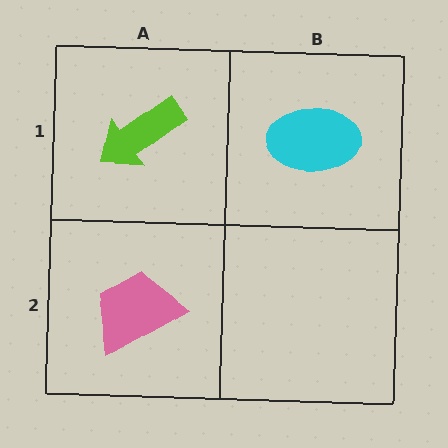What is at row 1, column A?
A lime arrow.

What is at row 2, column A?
A pink trapezoid.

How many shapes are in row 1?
2 shapes.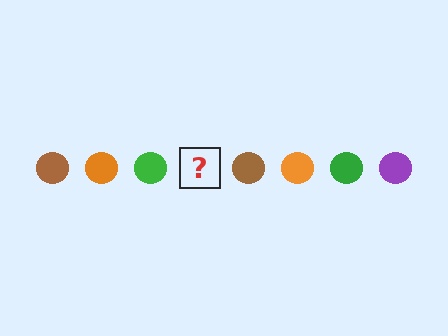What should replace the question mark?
The question mark should be replaced with a purple circle.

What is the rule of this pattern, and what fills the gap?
The rule is that the pattern cycles through brown, orange, green, purple circles. The gap should be filled with a purple circle.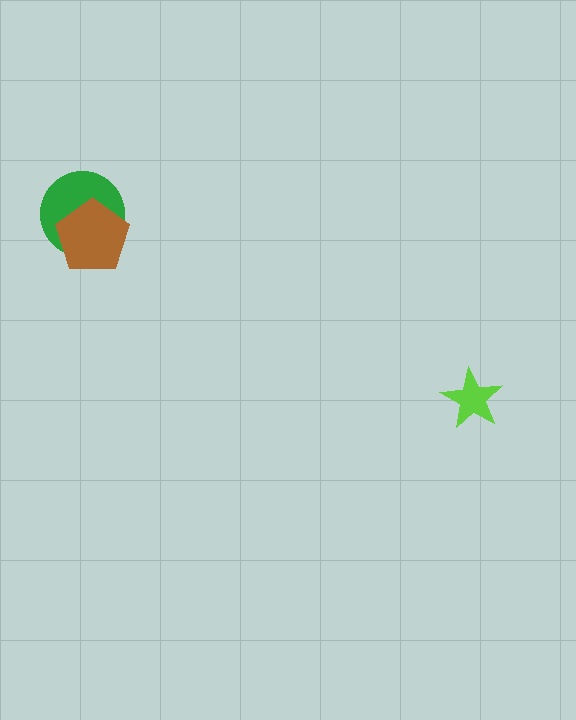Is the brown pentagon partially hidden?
No, no other shape covers it.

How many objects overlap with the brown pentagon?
1 object overlaps with the brown pentagon.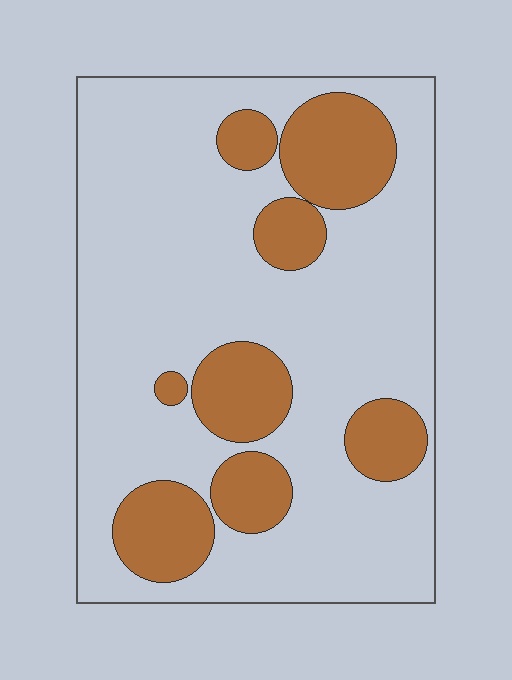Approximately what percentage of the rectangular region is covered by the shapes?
Approximately 25%.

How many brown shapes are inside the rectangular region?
8.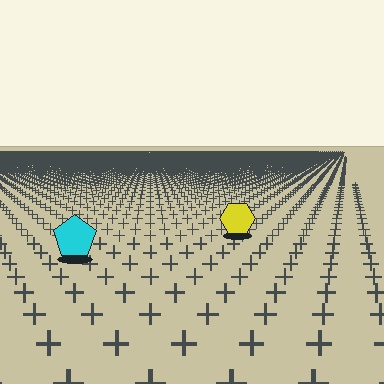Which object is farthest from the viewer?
The yellow hexagon is farthest from the viewer. It appears smaller and the ground texture around it is denser.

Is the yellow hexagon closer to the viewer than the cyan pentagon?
No. The cyan pentagon is closer — you can tell from the texture gradient: the ground texture is coarser near it.